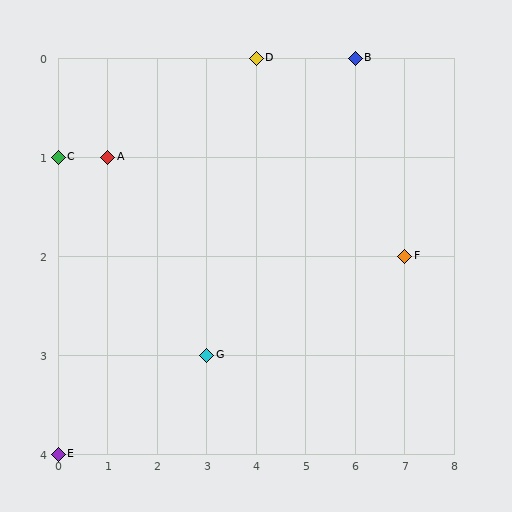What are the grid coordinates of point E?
Point E is at grid coordinates (0, 4).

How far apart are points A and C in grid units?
Points A and C are 1 column apart.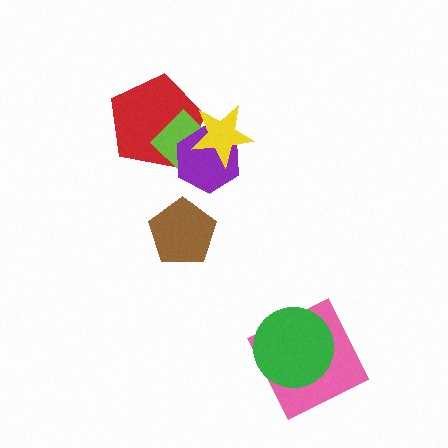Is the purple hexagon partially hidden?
Yes, it is partially covered by another shape.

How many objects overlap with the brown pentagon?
0 objects overlap with the brown pentagon.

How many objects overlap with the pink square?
1 object overlaps with the pink square.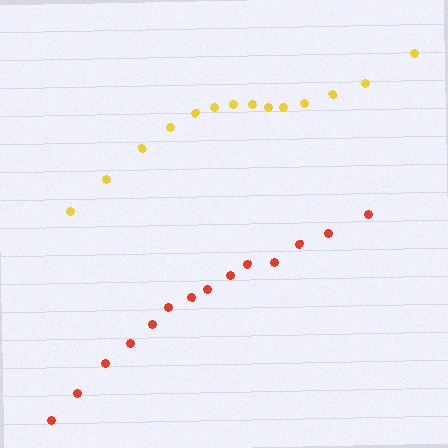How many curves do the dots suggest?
There are 2 distinct paths.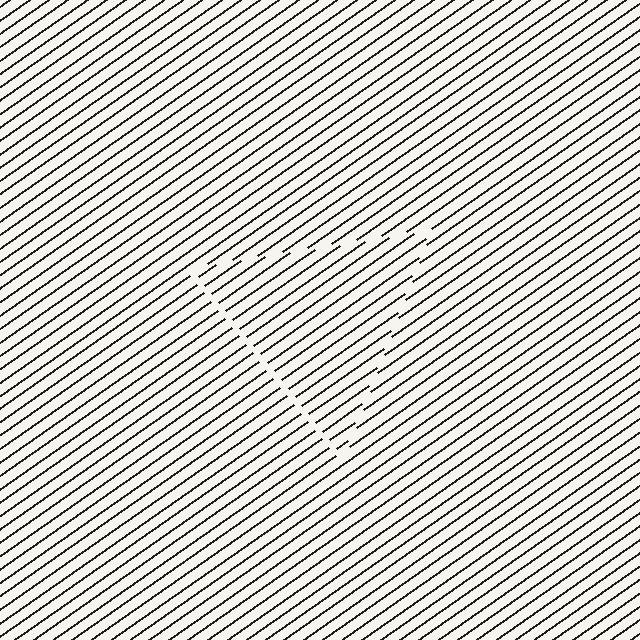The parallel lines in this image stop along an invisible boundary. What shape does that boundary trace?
An illusory triangle. The interior of the shape contains the same grating, shifted by half a period — the contour is defined by the phase discontinuity where line-ends from the inner and outer gratings abut.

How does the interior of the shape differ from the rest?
The interior of the shape contains the same grating, shifted by half a period — the contour is defined by the phase discontinuity where line-ends from the inner and outer gratings abut.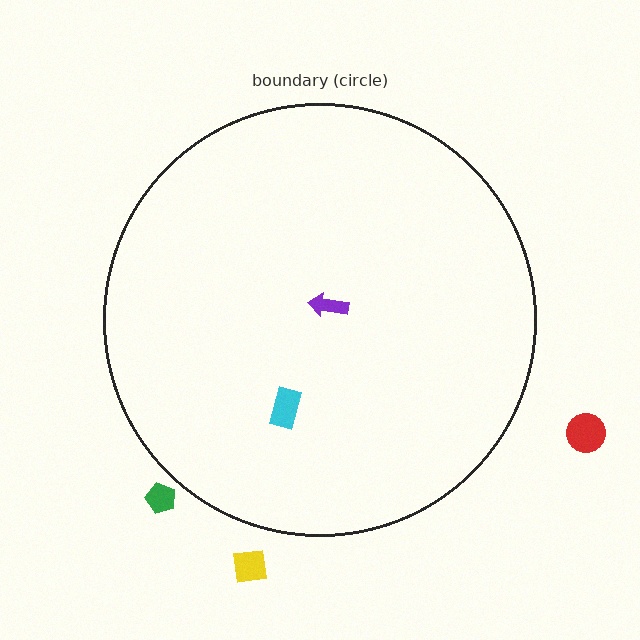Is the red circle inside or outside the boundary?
Outside.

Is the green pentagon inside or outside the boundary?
Outside.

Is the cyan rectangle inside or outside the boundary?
Inside.